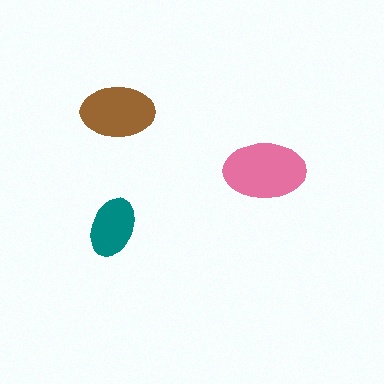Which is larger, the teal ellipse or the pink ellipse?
The pink one.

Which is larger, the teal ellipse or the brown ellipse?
The brown one.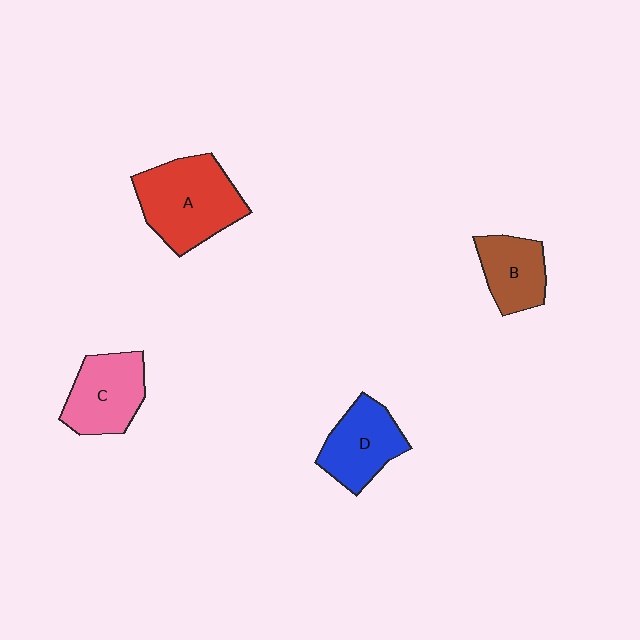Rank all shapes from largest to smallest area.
From largest to smallest: A (red), C (pink), D (blue), B (brown).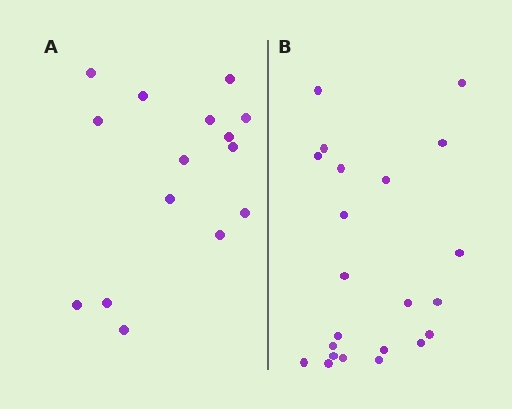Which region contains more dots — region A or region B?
Region B (the right region) has more dots.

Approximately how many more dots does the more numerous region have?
Region B has roughly 8 or so more dots than region A.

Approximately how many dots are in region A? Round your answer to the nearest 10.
About 20 dots. (The exact count is 15, which rounds to 20.)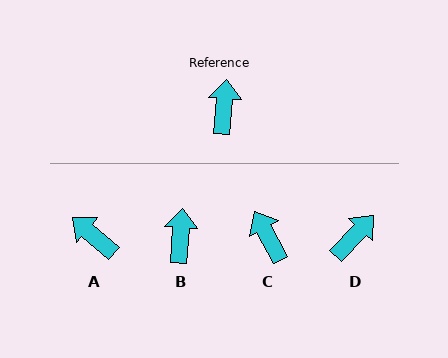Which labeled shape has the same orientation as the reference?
B.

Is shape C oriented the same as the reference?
No, it is off by about 33 degrees.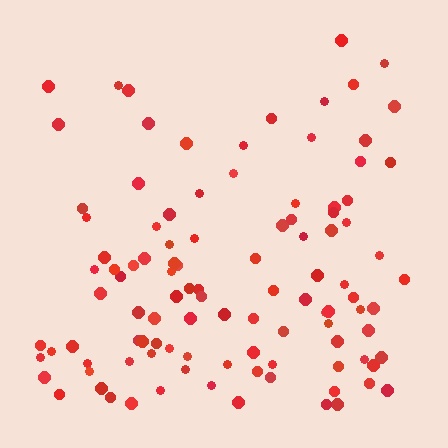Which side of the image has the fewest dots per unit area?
The top.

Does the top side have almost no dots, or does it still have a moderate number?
Still a moderate number, just noticeably fewer than the bottom.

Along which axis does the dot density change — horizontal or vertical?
Vertical.